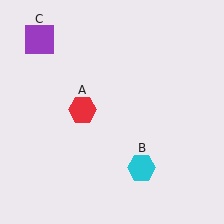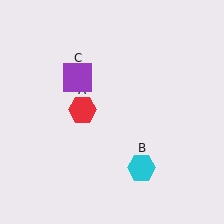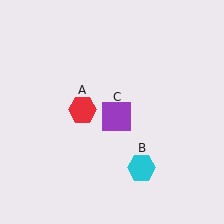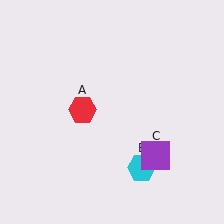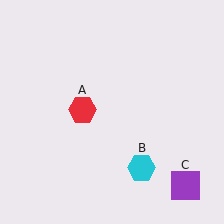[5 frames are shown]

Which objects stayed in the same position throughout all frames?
Red hexagon (object A) and cyan hexagon (object B) remained stationary.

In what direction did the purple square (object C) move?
The purple square (object C) moved down and to the right.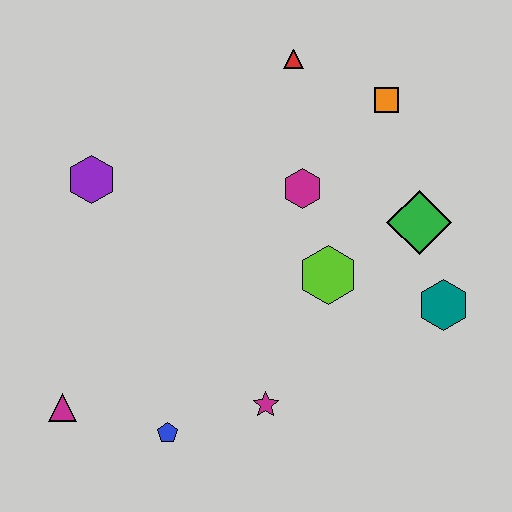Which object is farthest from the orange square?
The magenta triangle is farthest from the orange square.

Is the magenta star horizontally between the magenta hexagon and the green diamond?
No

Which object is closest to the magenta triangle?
The blue pentagon is closest to the magenta triangle.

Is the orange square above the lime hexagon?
Yes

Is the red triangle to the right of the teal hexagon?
No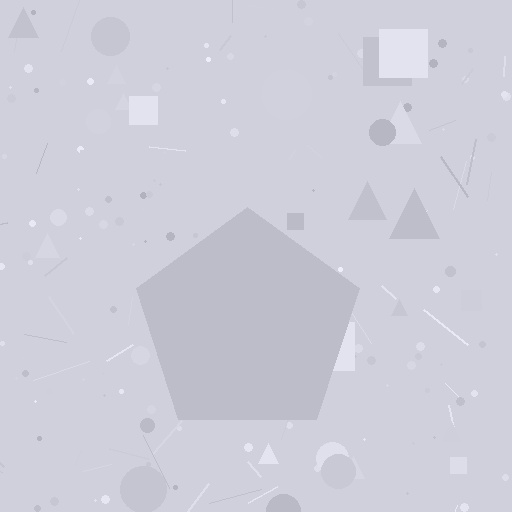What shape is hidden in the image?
A pentagon is hidden in the image.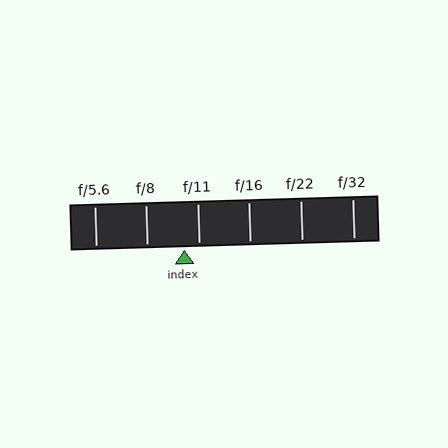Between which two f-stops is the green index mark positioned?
The index mark is between f/8 and f/11.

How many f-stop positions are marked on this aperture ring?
There are 6 f-stop positions marked.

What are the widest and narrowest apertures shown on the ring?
The widest aperture shown is f/5.6 and the narrowest is f/32.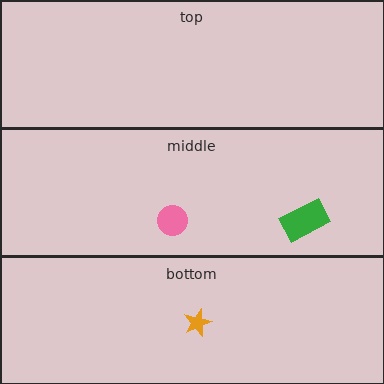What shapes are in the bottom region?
The orange star.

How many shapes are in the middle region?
2.